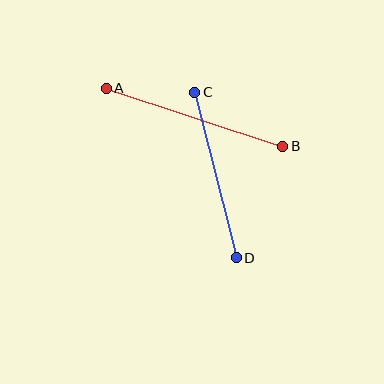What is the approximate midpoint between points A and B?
The midpoint is at approximately (195, 117) pixels.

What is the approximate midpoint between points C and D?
The midpoint is at approximately (216, 175) pixels.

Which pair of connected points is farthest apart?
Points A and B are farthest apart.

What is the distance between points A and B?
The distance is approximately 186 pixels.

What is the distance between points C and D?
The distance is approximately 170 pixels.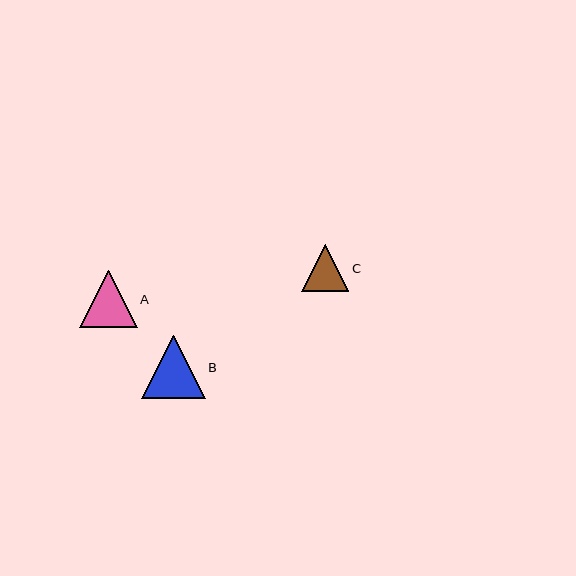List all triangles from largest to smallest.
From largest to smallest: B, A, C.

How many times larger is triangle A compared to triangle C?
Triangle A is approximately 1.2 times the size of triangle C.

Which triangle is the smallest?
Triangle C is the smallest with a size of approximately 47 pixels.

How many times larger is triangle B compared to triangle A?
Triangle B is approximately 1.1 times the size of triangle A.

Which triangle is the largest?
Triangle B is the largest with a size of approximately 63 pixels.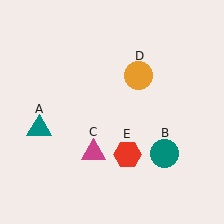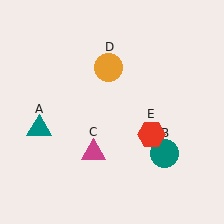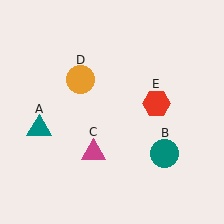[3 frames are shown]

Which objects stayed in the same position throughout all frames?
Teal triangle (object A) and teal circle (object B) and magenta triangle (object C) remained stationary.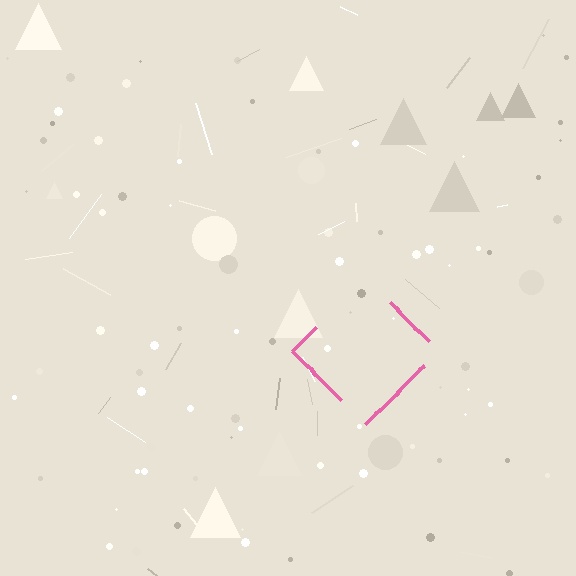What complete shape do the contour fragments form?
The contour fragments form a diamond.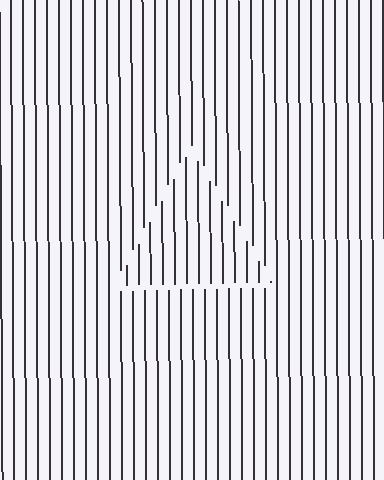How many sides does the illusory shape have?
3 sides — the line-ends trace a triangle.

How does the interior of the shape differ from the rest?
The interior of the shape contains the same grating, shifted by half a period — the contour is defined by the phase discontinuity where line-ends from the inner and outer gratings abut.